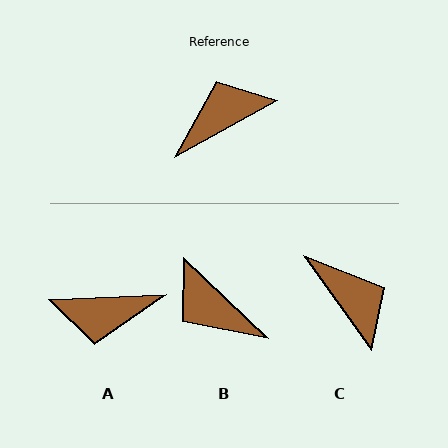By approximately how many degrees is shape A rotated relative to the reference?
Approximately 153 degrees counter-clockwise.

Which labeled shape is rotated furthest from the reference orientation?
A, about 153 degrees away.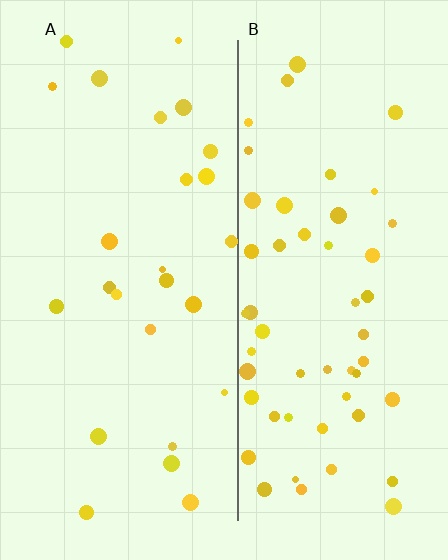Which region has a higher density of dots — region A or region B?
B (the right).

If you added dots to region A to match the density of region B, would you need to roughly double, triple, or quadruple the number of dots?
Approximately double.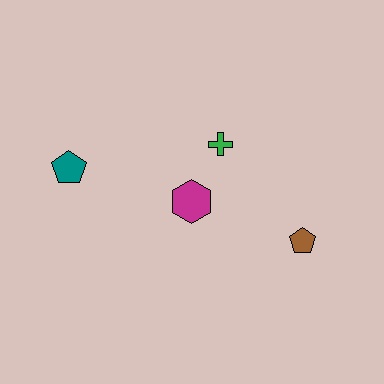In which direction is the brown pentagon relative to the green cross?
The brown pentagon is below the green cross.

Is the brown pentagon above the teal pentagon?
No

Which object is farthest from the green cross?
The teal pentagon is farthest from the green cross.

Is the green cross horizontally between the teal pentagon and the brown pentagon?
Yes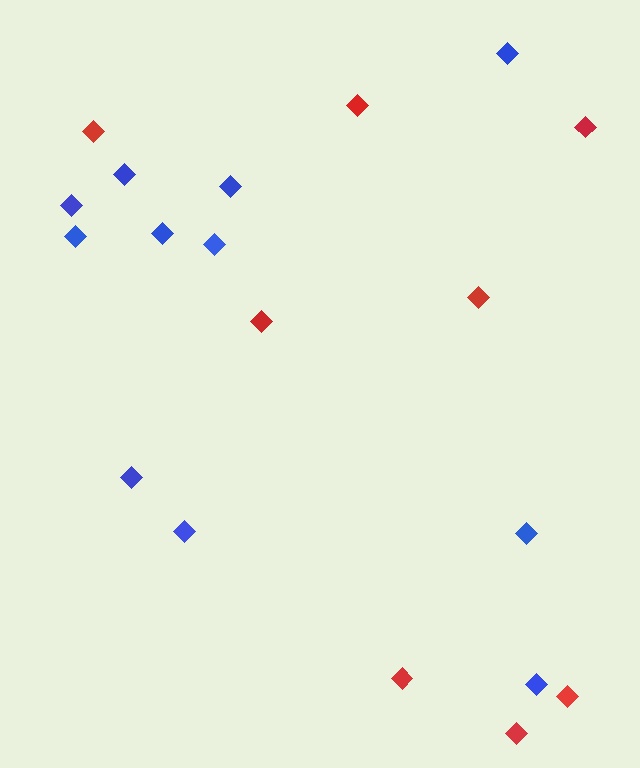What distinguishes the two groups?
There are 2 groups: one group of blue diamonds (11) and one group of red diamonds (8).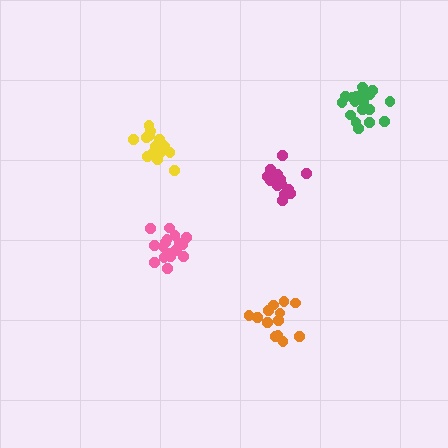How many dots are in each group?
Group 1: 14 dots, Group 2: 16 dots, Group 3: 18 dots, Group 4: 13 dots, Group 5: 19 dots (80 total).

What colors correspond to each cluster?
The clusters are colored: magenta, yellow, pink, orange, green.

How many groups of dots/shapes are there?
There are 5 groups.